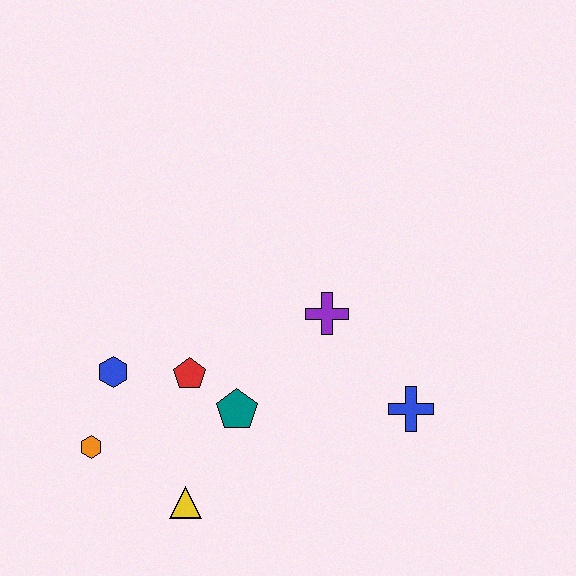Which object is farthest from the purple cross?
The orange hexagon is farthest from the purple cross.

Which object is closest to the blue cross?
The purple cross is closest to the blue cross.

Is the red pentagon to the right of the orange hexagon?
Yes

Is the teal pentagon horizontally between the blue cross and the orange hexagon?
Yes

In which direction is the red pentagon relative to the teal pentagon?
The red pentagon is to the left of the teal pentagon.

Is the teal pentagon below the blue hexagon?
Yes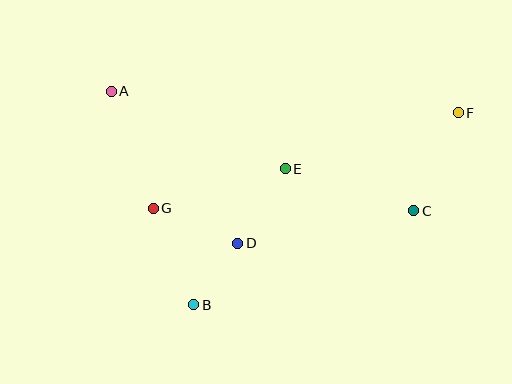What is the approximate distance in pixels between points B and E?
The distance between B and E is approximately 164 pixels.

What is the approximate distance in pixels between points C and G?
The distance between C and G is approximately 260 pixels.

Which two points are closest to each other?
Points B and D are closest to each other.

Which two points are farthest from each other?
Points A and F are farthest from each other.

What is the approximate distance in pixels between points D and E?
The distance between D and E is approximately 89 pixels.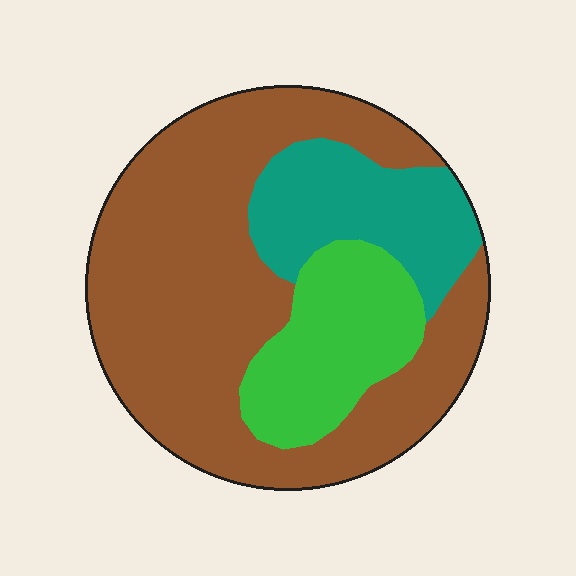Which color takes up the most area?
Brown, at roughly 65%.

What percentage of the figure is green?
Green takes up less than a quarter of the figure.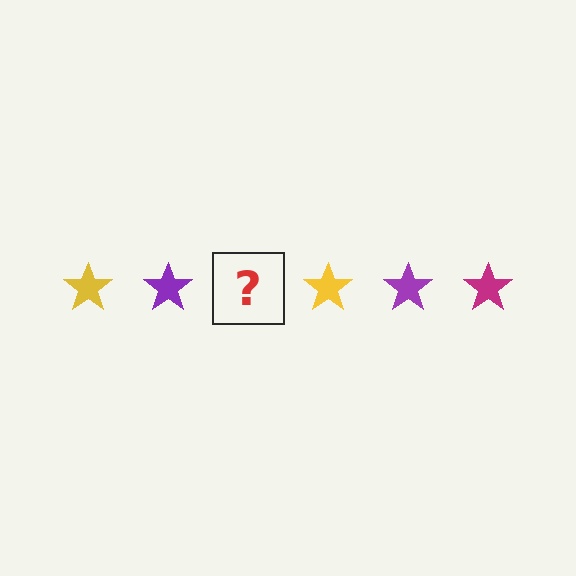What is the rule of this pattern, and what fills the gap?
The rule is that the pattern cycles through yellow, purple, magenta stars. The gap should be filled with a magenta star.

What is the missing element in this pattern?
The missing element is a magenta star.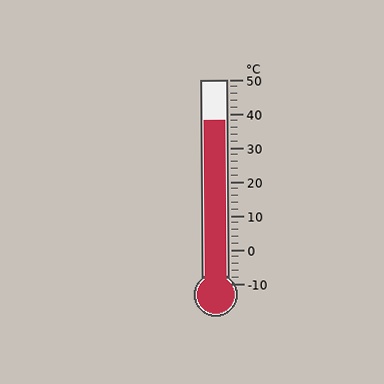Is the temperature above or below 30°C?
The temperature is above 30°C.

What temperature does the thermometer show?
The thermometer shows approximately 38°C.